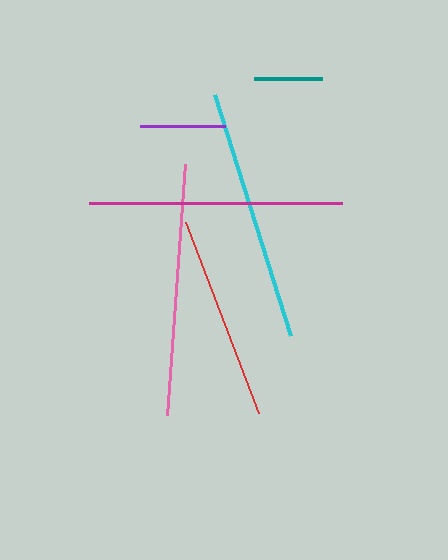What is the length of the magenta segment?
The magenta segment is approximately 253 pixels long.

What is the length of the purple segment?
The purple segment is approximately 85 pixels long.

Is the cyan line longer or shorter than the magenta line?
The magenta line is longer than the cyan line.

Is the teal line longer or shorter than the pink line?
The pink line is longer than the teal line.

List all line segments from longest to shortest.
From longest to shortest: magenta, cyan, pink, red, purple, teal.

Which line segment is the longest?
The magenta line is the longest at approximately 253 pixels.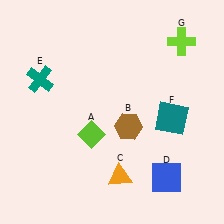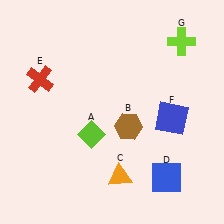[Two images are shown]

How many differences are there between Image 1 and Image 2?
There are 2 differences between the two images.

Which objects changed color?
E changed from teal to red. F changed from teal to blue.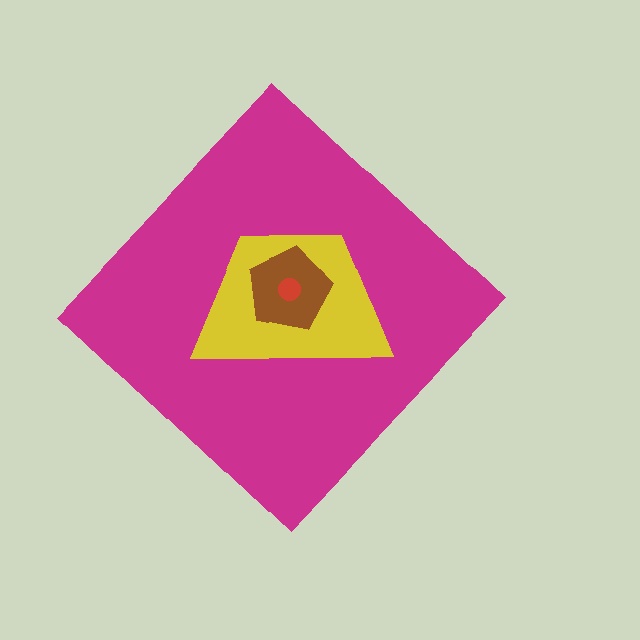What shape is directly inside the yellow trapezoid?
The brown pentagon.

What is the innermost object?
The red circle.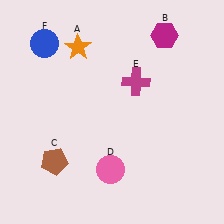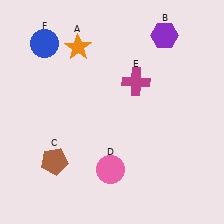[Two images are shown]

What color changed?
The hexagon (B) changed from magenta in Image 1 to purple in Image 2.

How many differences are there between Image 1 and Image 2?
There is 1 difference between the two images.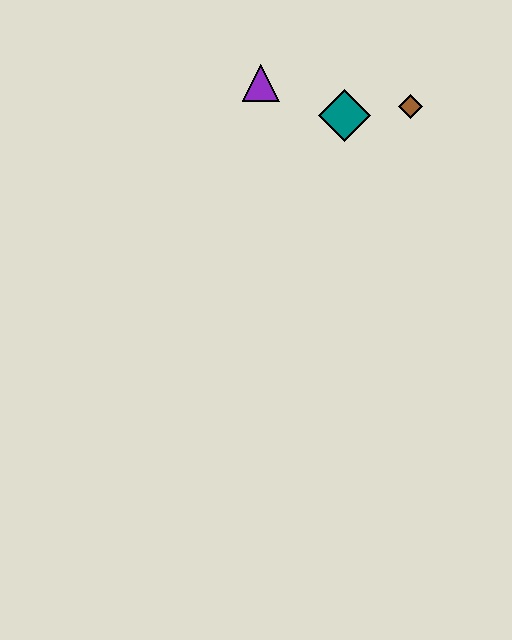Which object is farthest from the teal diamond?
The purple triangle is farthest from the teal diamond.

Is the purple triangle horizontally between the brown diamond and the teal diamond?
No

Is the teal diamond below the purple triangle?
Yes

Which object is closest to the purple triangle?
The teal diamond is closest to the purple triangle.